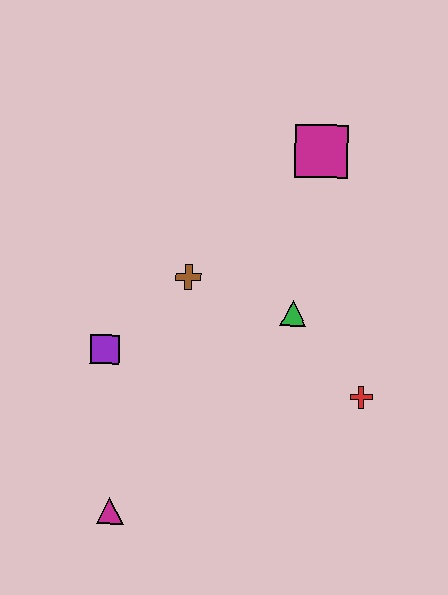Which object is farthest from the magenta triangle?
The magenta square is farthest from the magenta triangle.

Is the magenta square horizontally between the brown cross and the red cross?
Yes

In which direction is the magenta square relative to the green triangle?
The magenta square is above the green triangle.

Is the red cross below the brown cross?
Yes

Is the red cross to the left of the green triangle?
No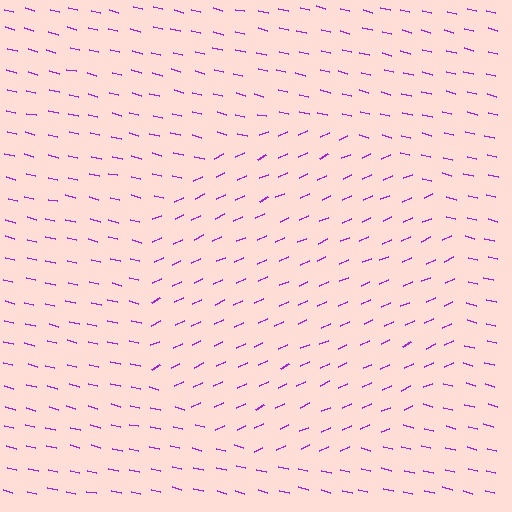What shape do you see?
I see a circle.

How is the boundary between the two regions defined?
The boundary is defined purely by a change in line orientation (approximately 38 degrees difference). All lines are the same color and thickness.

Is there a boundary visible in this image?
Yes, there is a texture boundary formed by a change in line orientation.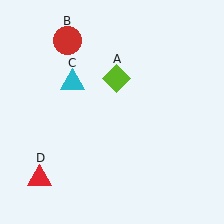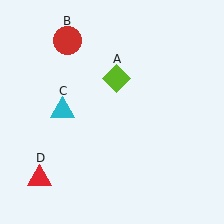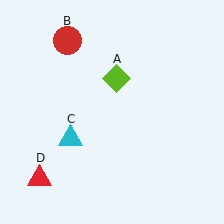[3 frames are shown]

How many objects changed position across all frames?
1 object changed position: cyan triangle (object C).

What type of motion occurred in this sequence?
The cyan triangle (object C) rotated counterclockwise around the center of the scene.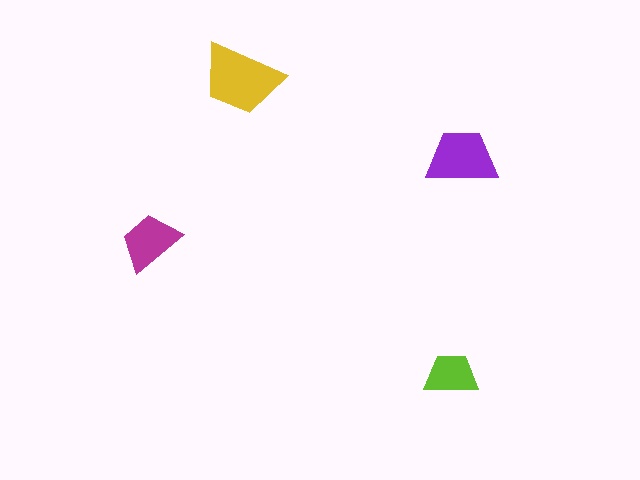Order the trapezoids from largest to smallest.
the yellow one, the purple one, the magenta one, the lime one.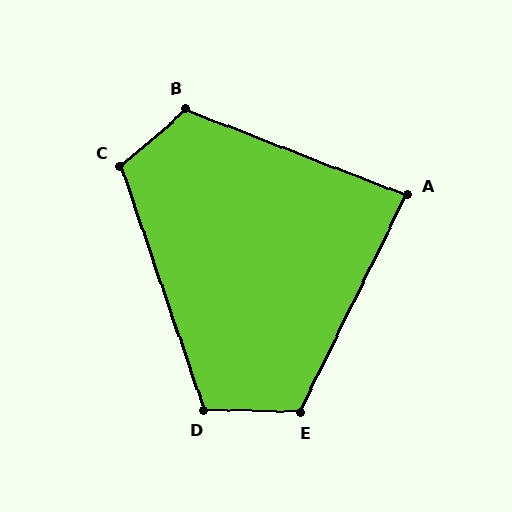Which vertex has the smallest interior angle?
A, at approximately 85 degrees.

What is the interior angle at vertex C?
Approximately 112 degrees (obtuse).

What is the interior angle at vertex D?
Approximately 110 degrees (obtuse).